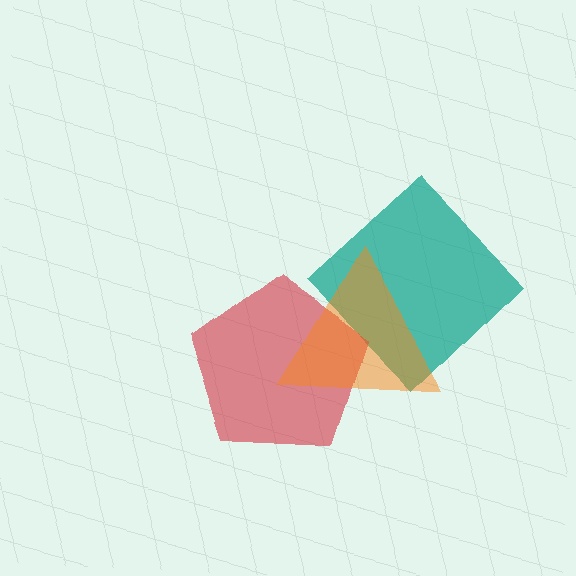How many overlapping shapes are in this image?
There are 3 overlapping shapes in the image.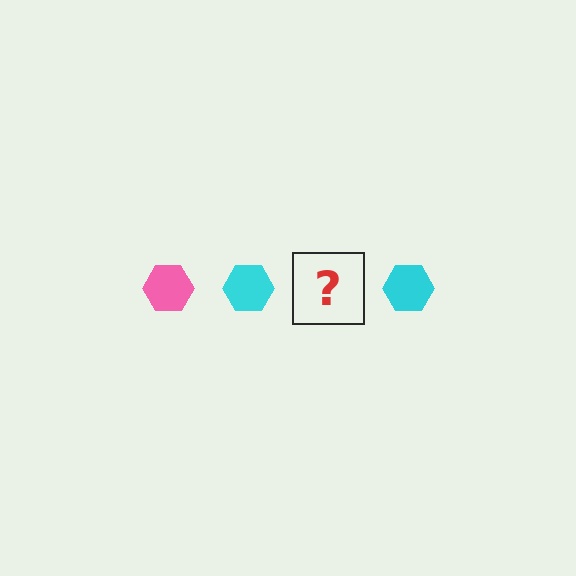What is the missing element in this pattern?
The missing element is a pink hexagon.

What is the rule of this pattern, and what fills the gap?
The rule is that the pattern cycles through pink, cyan hexagons. The gap should be filled with a pink hexagon.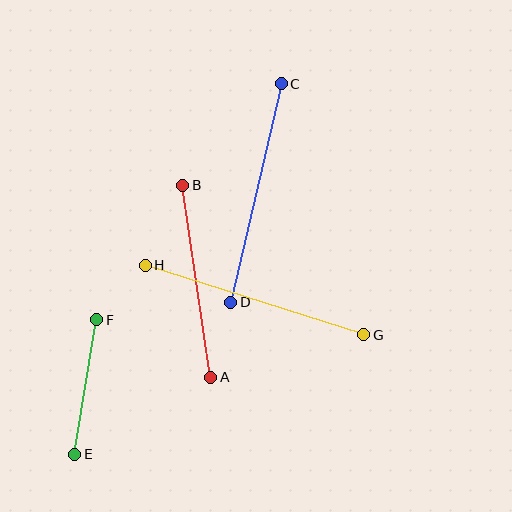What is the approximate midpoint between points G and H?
The midpoint is at approximately (255, 300) pixels.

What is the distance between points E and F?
The distance is approximately 136 pixels.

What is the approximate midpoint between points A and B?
The midpoint is at approximately (197, 281) pixels.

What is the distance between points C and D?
The distance is approximately 224 pixels.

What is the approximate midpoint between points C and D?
The midpoint is at approximately (256, 193) pixels.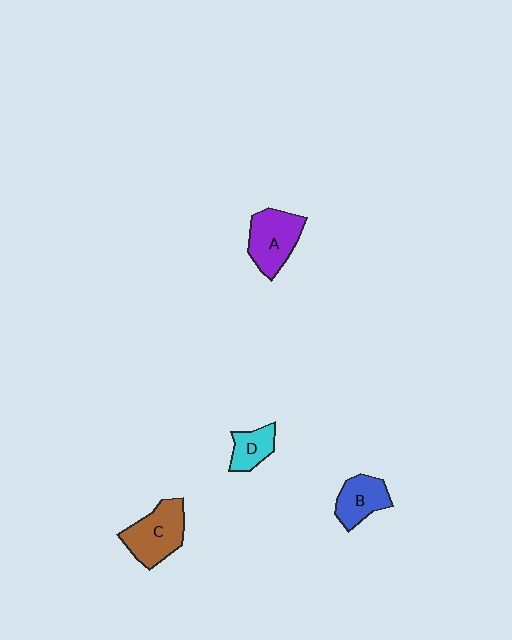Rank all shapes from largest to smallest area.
From largest to smallest: C (brown), A (purple), B (blue), D (cyan).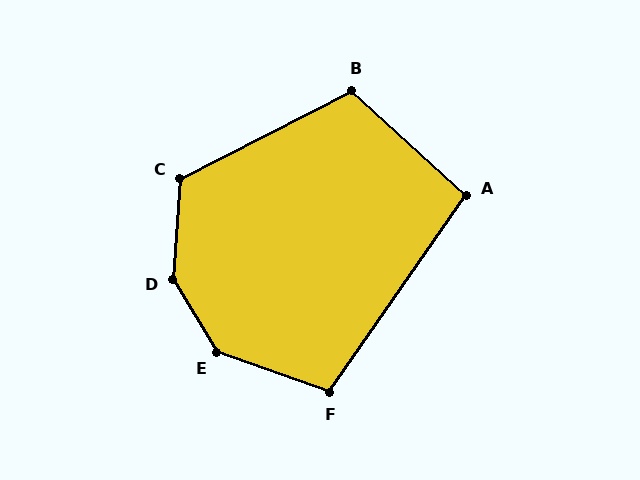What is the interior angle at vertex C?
Approximately 122 degrees (obtuse).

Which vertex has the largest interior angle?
D, at approximately 144 degrees.